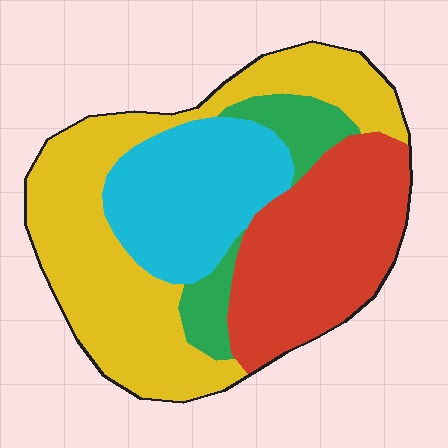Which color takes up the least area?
Green, at roughly 10%.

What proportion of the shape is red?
Red takes up between a sixth and a third of the shape.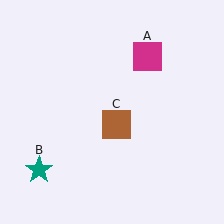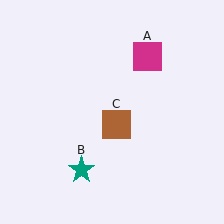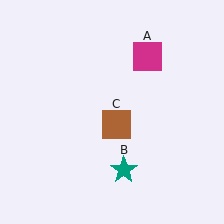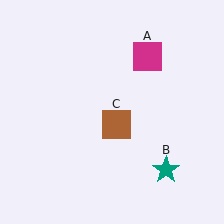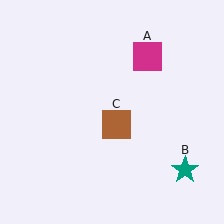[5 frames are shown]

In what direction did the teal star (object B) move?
The teal star (object B) moved right.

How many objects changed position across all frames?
1 object changed position: teal star (object B).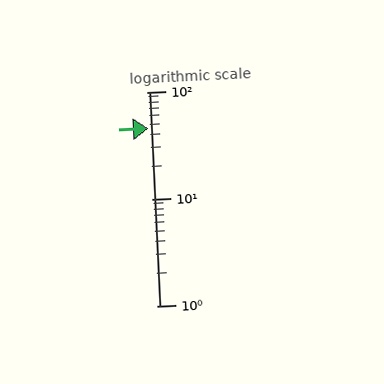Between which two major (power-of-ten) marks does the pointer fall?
The pointer is between 10 and 100.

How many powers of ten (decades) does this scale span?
The scale spans 2 decades, from 1 to 100.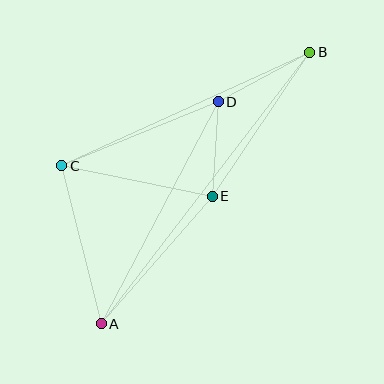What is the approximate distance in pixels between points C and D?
The distance between C and D is approximately 169 pixels.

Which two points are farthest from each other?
Points A and B are farthest from each other.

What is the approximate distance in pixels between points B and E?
The distance between B and E is approximately 174 pixels.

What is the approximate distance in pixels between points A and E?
The distance between A and E is approximately 169 pixels.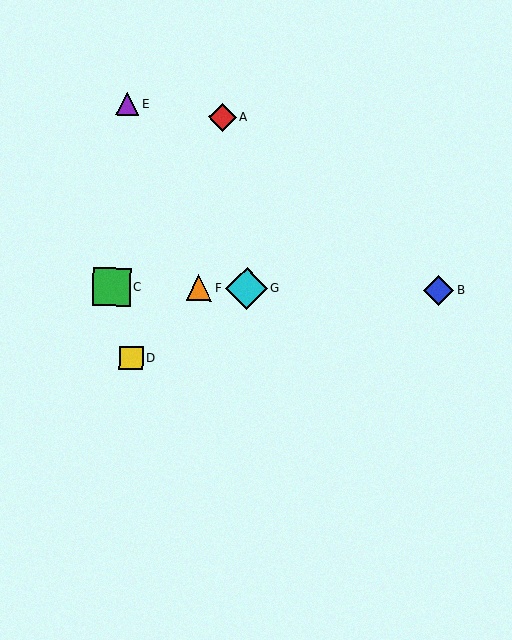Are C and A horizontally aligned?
No, C is at y≈287 and A is at y≈117.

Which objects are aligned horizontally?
Objects B, C, F, G are aligned horizontally.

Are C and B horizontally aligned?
Yes, both are at y≈287.